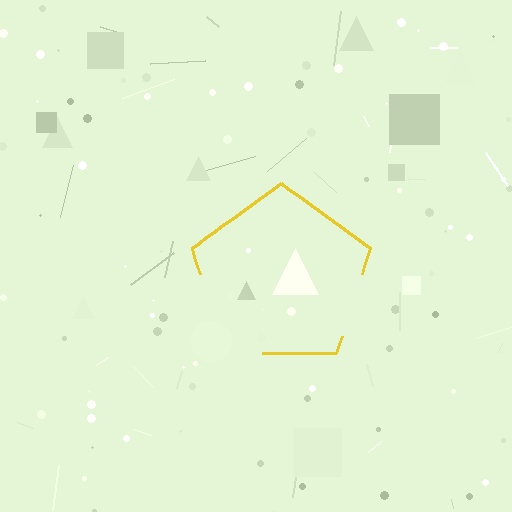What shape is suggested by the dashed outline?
The dashed outline suggests a pentagon.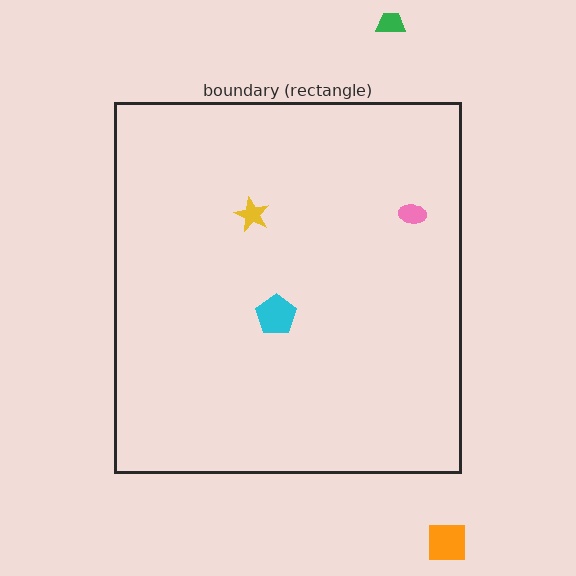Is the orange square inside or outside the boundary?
Outside.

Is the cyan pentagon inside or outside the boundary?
Inside.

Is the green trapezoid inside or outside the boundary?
Outside.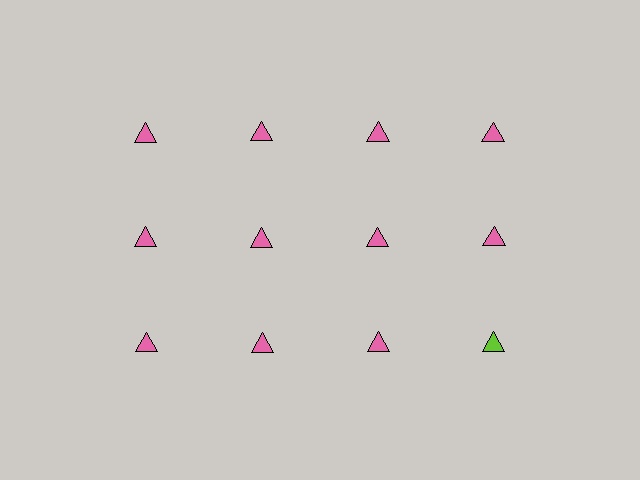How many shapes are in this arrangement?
There are 12 shapes arranged in a grid pattern.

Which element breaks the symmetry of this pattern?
The lime triangle in the third row, second from right column breaks the symmetry. All other shapes are pink triangles.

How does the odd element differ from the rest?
It has a different color: lime instead of pink.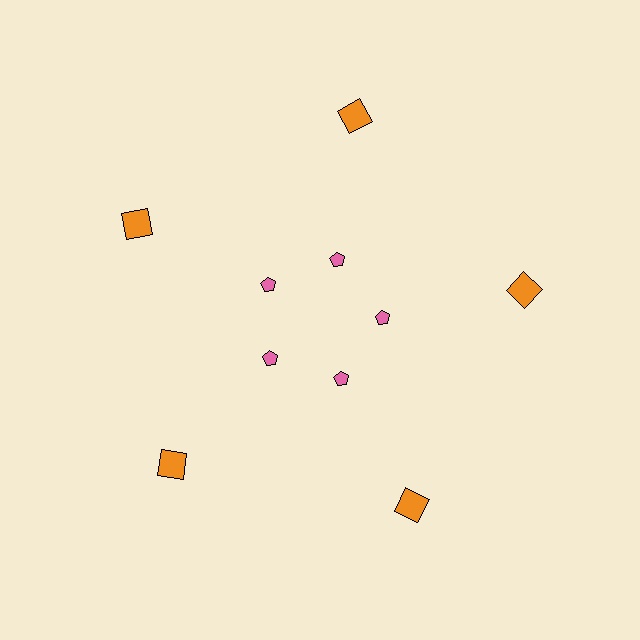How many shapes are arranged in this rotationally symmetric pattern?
There are 10 shapes, arranged in 5 groups of 2.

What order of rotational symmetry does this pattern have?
This pattern has 5-fold rotational symmetry.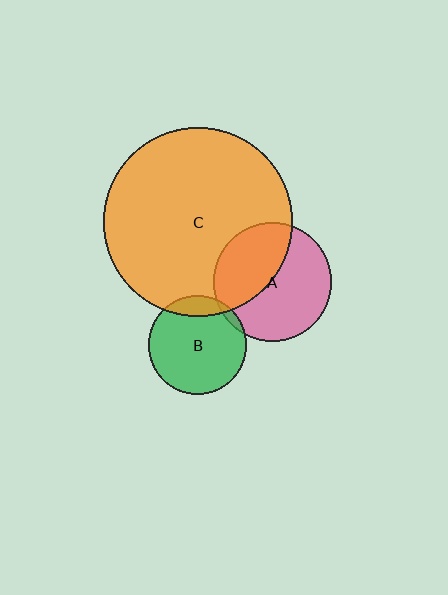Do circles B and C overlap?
Yes.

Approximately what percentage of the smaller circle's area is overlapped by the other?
Approximately 15%.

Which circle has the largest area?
Circle C (orange).